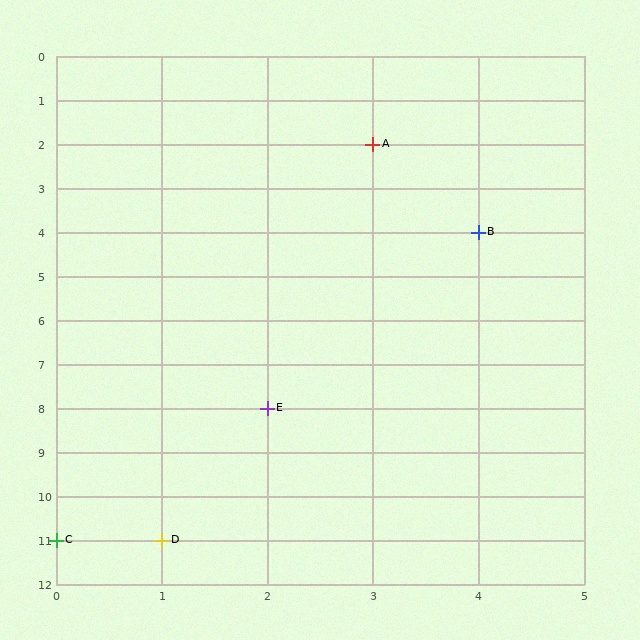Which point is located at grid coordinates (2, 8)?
Point E is at (2, 8).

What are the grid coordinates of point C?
Point C is at grid coordinates (0, 11).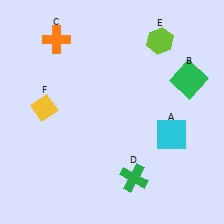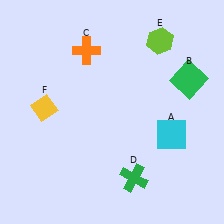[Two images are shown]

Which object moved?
The orange cross (C) moved right.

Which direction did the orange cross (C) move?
The orange cross (C) moved right.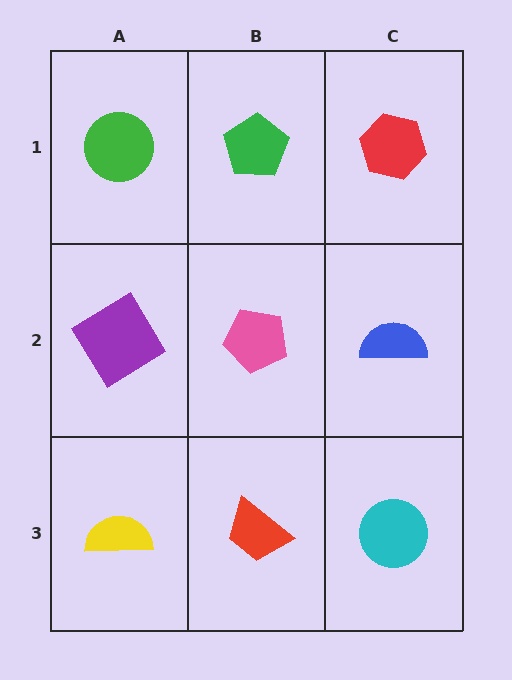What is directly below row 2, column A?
A yellow semicircle.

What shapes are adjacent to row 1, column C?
A blue semicircle (row 2, column C), a green pentagon (row 1, column B).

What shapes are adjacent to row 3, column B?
A pink pentagon (row 2, column B), a yellow semicircle (row 3, column A), a cyan circle (row 3, column C).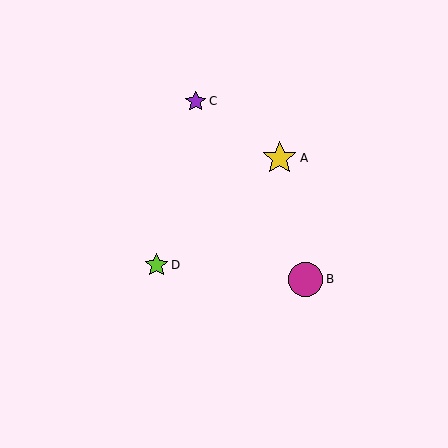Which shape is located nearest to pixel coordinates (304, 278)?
The magenta circle (labeled B) at (306, 279) is nearest to that location.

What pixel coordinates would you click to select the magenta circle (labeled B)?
Click at (306, 279) to select the magenta circle B.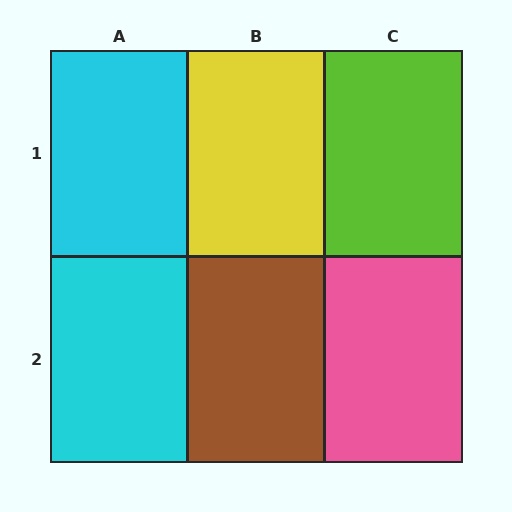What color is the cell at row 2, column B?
Brown.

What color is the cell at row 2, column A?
Cyan.